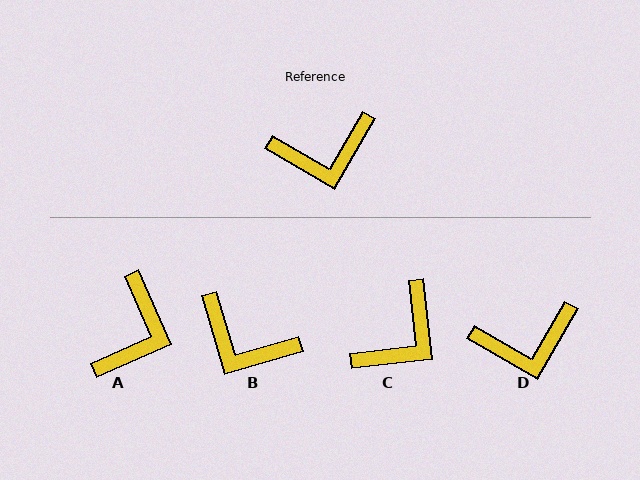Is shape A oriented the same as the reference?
No, it is off by about 54 degrees.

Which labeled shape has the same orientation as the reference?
D.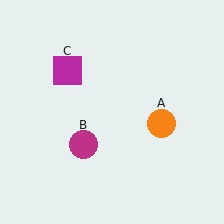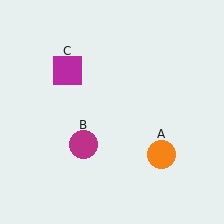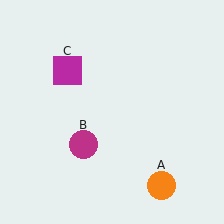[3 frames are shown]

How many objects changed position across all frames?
1 object changed position: orange circle (object A).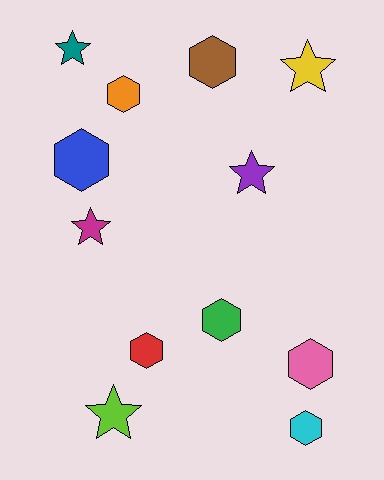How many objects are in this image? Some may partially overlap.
There are 12 objects.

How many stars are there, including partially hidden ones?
There are 5 stars.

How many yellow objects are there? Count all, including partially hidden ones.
There is 1 yellow object.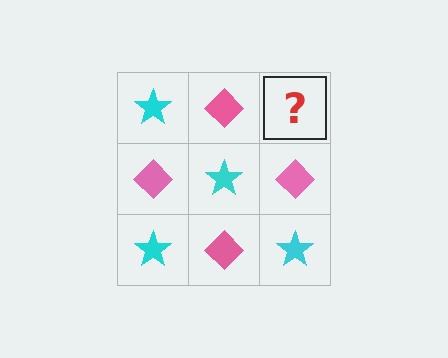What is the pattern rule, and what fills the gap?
The rule is that it alternates cyan star and pink diamond in a checkerboard pattern. The gap should be filled with a cyan star.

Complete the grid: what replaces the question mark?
The question mark should be replaced with a cyan star.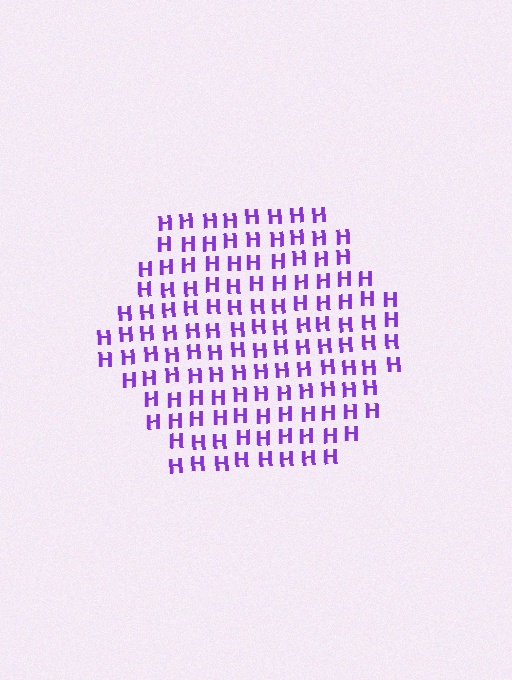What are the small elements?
The small elements are letter H's.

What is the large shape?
The large shape is a hexagon.